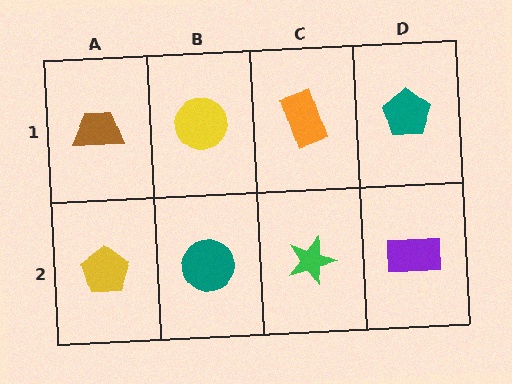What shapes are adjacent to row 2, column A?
A brown trapezoid (row 1, column A), a teal circle (row 2, column B).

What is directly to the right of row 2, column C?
A purple rectangle.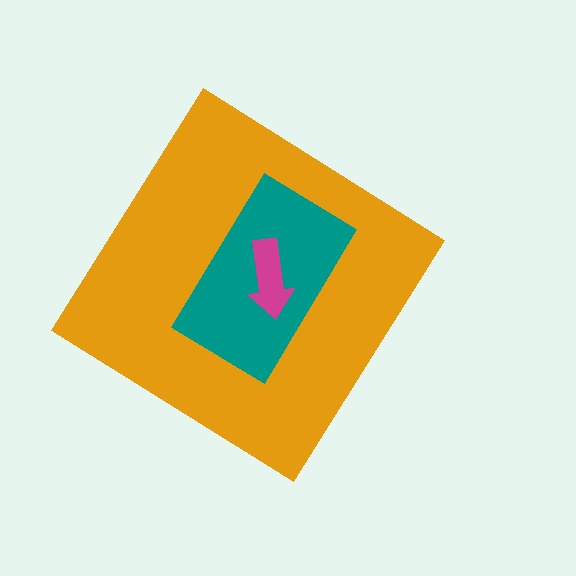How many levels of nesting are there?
3.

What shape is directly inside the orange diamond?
The teal rectangle.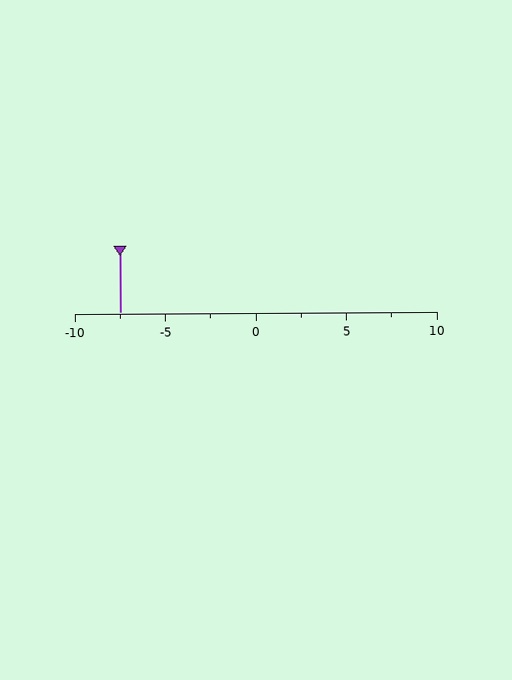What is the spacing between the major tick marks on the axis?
The major ticks are spaced 5 apart.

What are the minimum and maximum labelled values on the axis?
The axis runs from -10 to 10.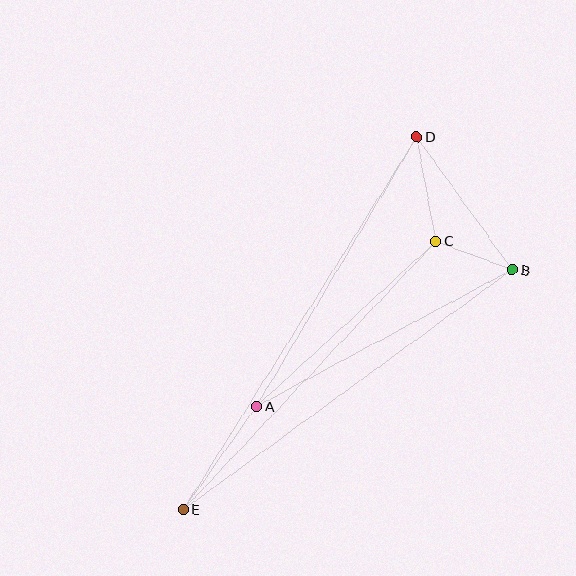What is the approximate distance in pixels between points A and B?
The distance between A and B is approximately 290 pixels.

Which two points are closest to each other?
Points B and C are closest to each other.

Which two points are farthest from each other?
Points D and E are farthest from each other.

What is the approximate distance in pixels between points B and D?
The distance between B and D is approximately 163 pixels.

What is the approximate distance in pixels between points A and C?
The distance between A and C is approximately 244 pixels.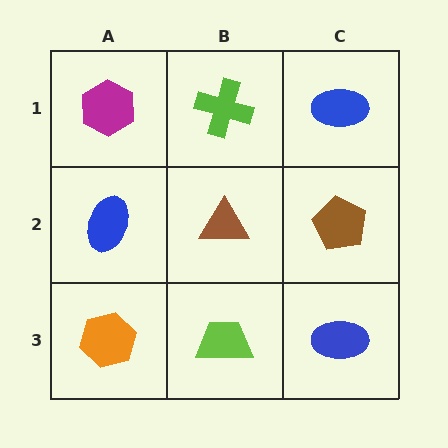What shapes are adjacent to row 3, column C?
A brown pentagon (row 2, column C), a lime trapezoid (row 3, column B).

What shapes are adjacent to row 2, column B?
A lime cross (row 1, column B), a lime trapezoid (row 3, column B), a blue ellipse (row 2, column A), a brown pentagon (row 2, column C).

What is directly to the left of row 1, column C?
A lime cross.